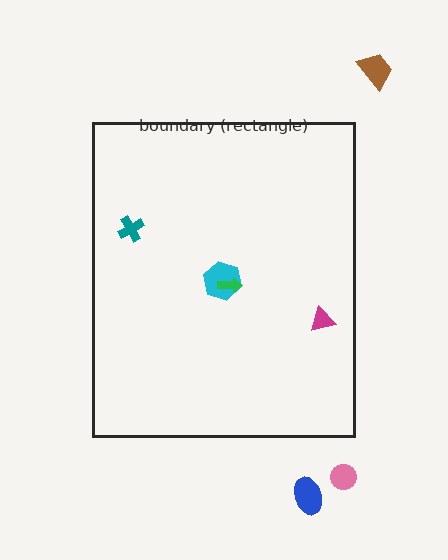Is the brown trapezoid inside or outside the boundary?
Outside.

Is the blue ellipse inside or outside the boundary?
Outside.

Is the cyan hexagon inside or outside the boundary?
Inside.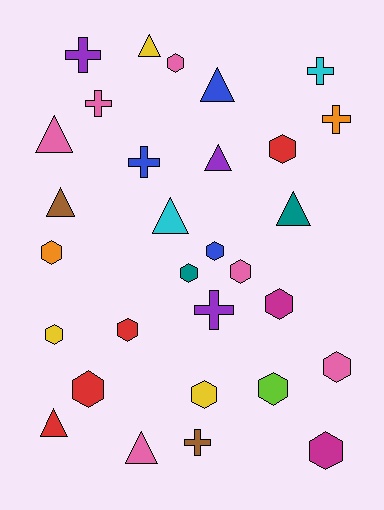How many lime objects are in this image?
There is 1 lime object.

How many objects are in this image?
There are 30 objects.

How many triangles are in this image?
There are 9 triangles.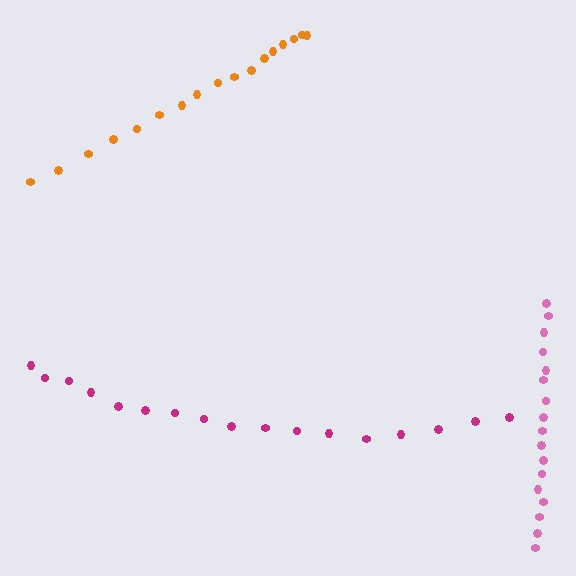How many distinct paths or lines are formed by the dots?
There are 3 distinct paths.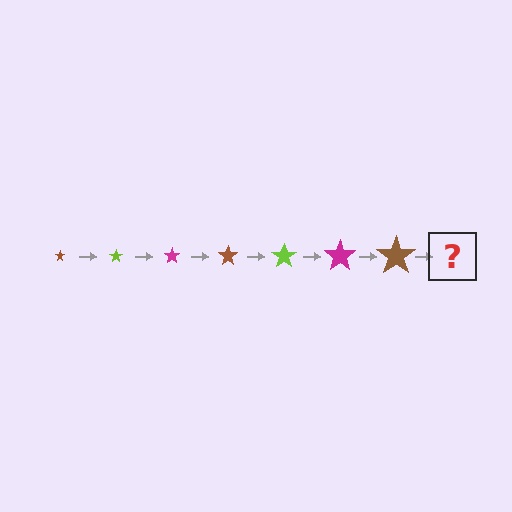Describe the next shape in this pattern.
It should be a lime star, larger than the previous one.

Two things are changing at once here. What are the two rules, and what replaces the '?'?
The two rules are that the star grows larger each step and the color cycles through brown, lime, and magenta. The '?' should be a lime star, larger than the previous one.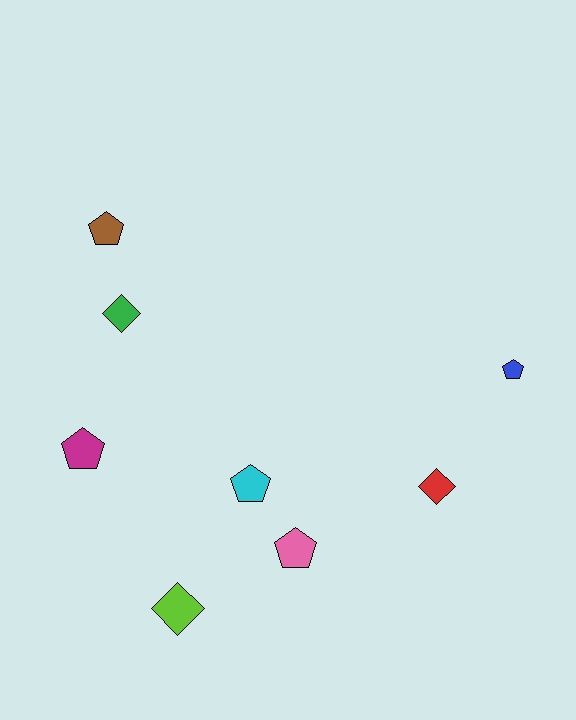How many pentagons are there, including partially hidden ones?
There are 5 pentagons.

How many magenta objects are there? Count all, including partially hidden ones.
There is 1 magenta object.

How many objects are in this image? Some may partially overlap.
There are 8 objects.